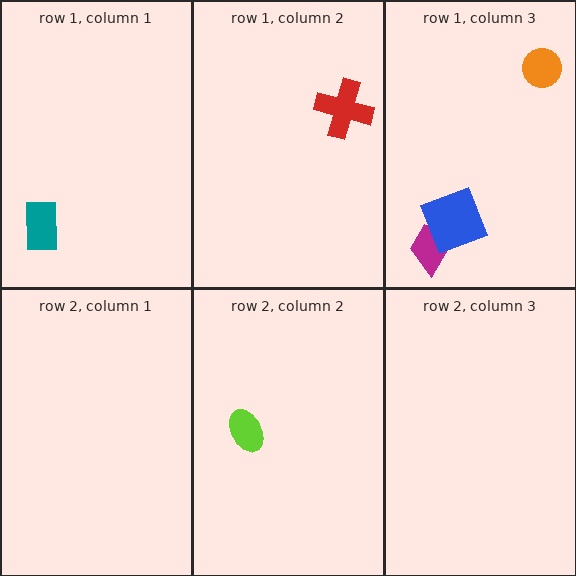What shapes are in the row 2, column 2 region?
The lime ellipse.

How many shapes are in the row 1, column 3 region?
3.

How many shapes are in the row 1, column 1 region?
1.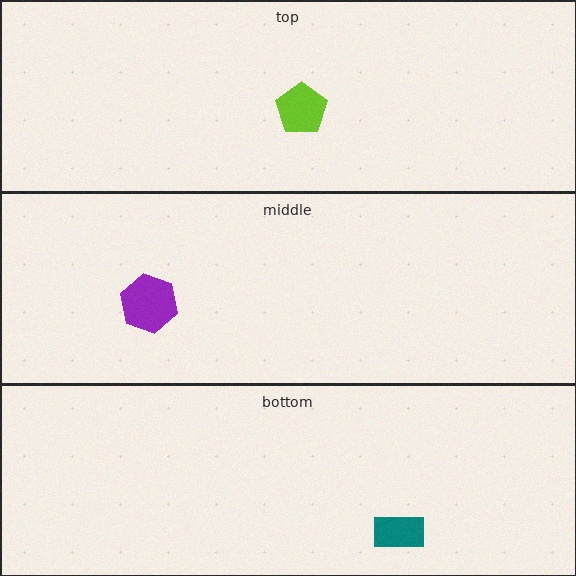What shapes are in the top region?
The lime pentagon.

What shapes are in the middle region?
The purple hexagon.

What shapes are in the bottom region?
The teal rectangle.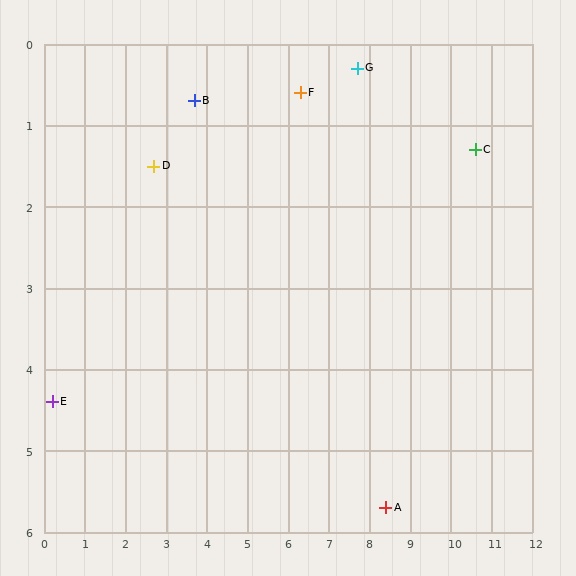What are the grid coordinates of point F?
Point F is at approximately (6.3, 0.6).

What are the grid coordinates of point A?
Point A is at approximately (8.4, 5.7).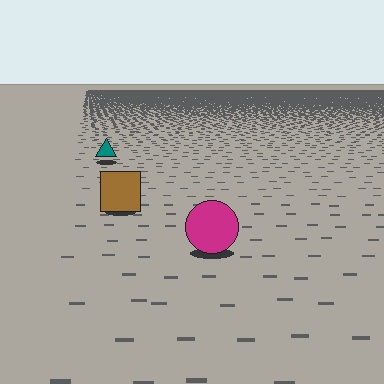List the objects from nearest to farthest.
From nearest to farthest: the magenta circle, the brown square, the teal triangle.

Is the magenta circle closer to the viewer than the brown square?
Yes. The magenta circle is closer — you can tell from the texture gradient: the ground texture is coarser near it.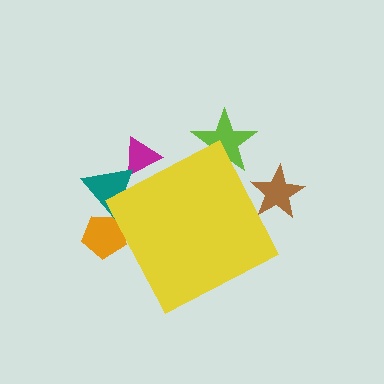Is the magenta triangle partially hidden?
Yes, the magenta triangle is partially hidden behind the yellow diamond.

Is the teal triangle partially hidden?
Yes, the teal triangle is partially hidden behind the yellow diamond.